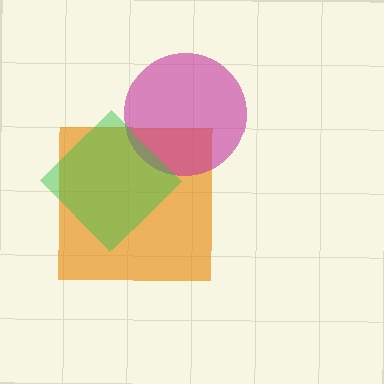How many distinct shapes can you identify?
There are 3 distinct shapes: an orange square, a magenta circle, a green diamond.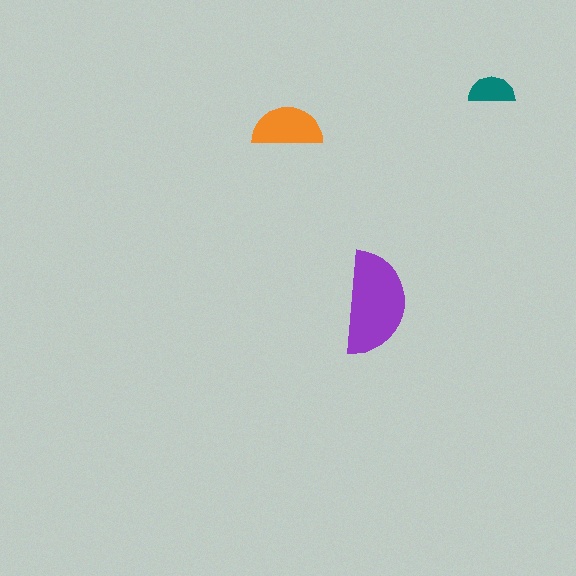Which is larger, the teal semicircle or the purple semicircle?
The purple one.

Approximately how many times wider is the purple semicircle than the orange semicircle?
About 1.5 times wider.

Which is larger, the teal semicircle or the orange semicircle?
The orange one.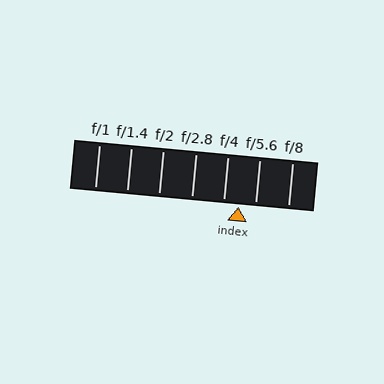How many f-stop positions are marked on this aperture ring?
There are 7 f-stop positions marked.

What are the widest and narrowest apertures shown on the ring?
The widest aperture shown is f/1 and the narrowest is f/8.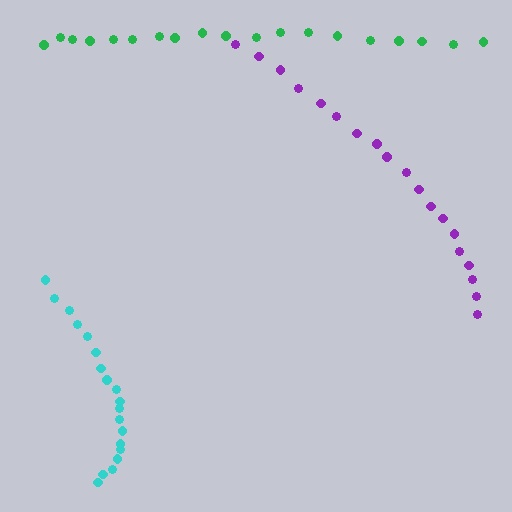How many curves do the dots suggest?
There are 3 distinct paths.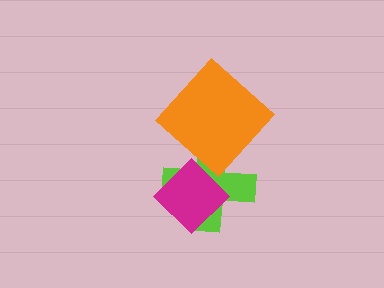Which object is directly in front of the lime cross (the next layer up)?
The magenta diamond is directly in front of the lime cross.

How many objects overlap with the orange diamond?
1 object overlaps with the orange diamond.